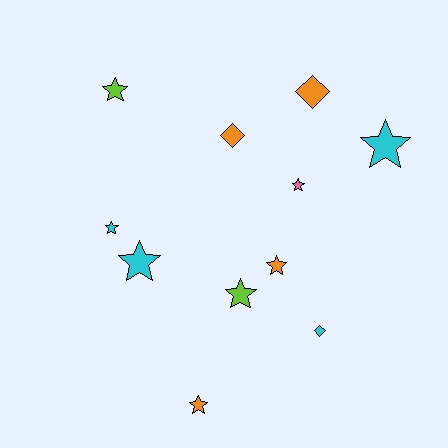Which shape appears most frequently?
Star, with 8 objects.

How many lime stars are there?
There are 2 lime stars.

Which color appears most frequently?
Orange, with 4 objects.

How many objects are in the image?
There are 11 objects.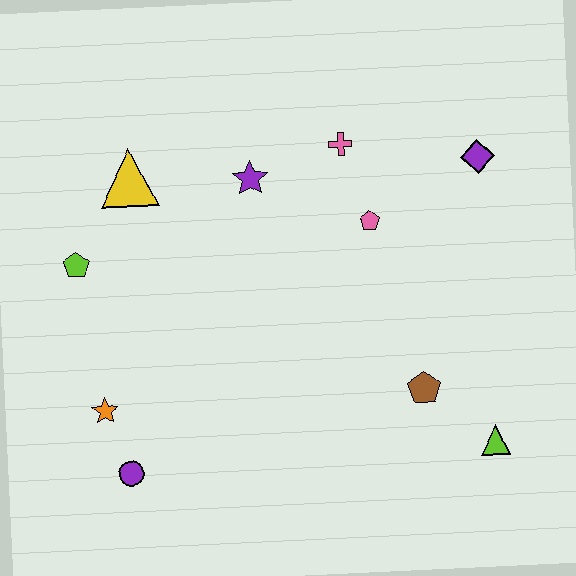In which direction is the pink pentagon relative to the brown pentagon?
The pink pentagon is above the brown pentagon.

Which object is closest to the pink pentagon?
The pink cross is closest to the pink pentagon.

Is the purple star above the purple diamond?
No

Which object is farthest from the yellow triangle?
The lime triangle is farthest from the yellow triangle.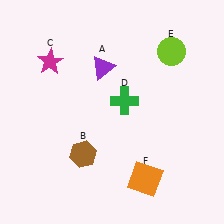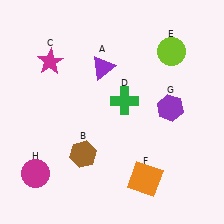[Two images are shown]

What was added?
A purple hexagon (G), a magenta circle (H) were added in Image 2.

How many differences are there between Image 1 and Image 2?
There are 2 differences between the two images.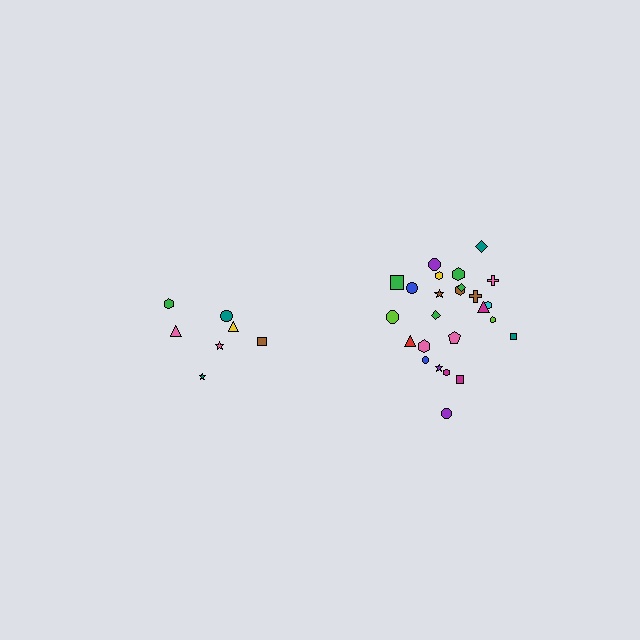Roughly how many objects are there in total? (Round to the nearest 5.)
Roughly 30 objects in total.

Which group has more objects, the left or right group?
The right group.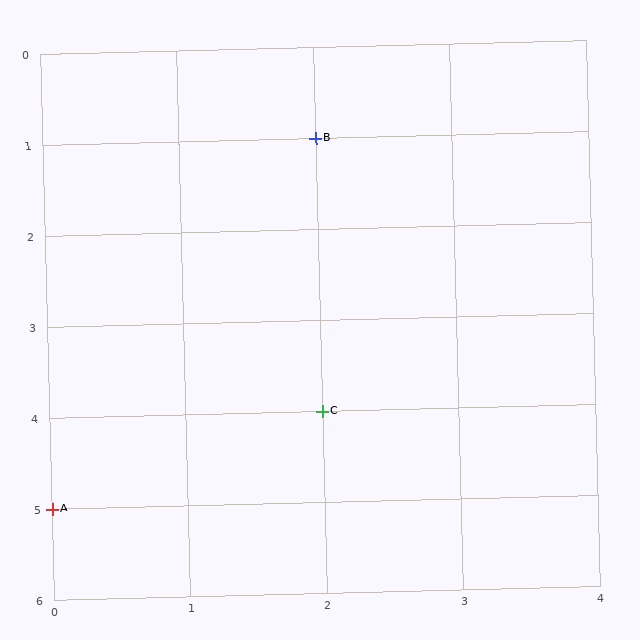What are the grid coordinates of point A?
Point A is at grid coordinates (0, 5).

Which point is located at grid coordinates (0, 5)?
Point A is at (0, 5).